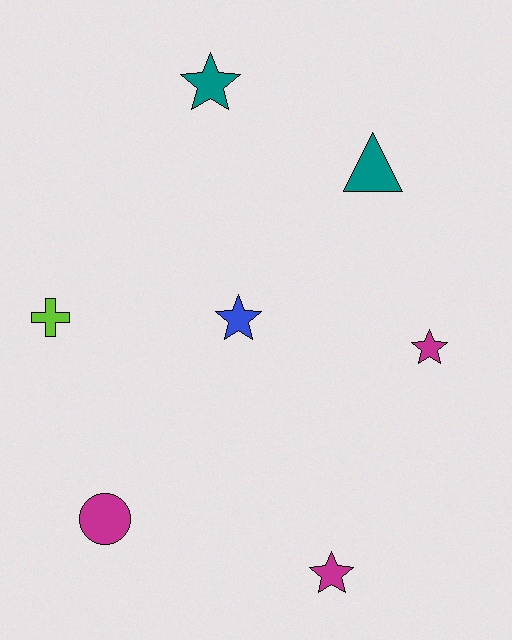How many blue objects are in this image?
There is 1 blue object.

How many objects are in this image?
There are 7 objects.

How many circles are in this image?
There is 1 circle.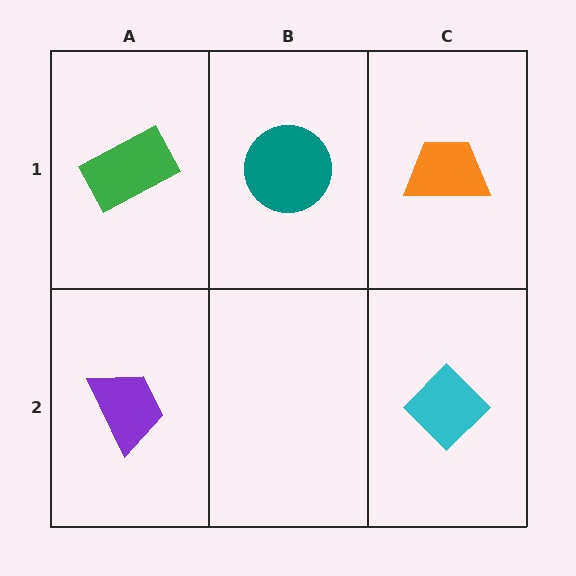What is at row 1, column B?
A teal circle.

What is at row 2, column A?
A purple trapezoid.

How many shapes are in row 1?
3 shapes.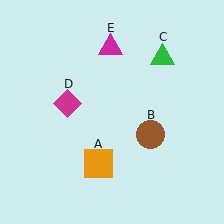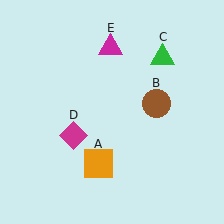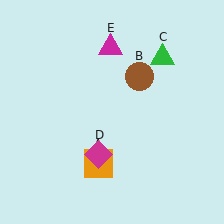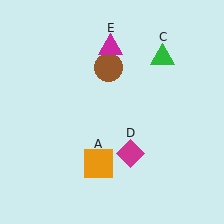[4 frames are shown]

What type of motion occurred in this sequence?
The brown circle (object B), magenta diamond (object D) rotated counterclockwise around the center of the scene.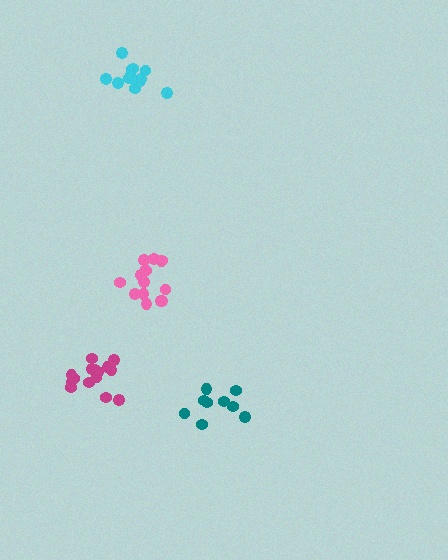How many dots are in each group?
Group 1: 13 dots, Group 2: 15 dots, Group 3: 9 dots, Group 4: 15 dots (52 total).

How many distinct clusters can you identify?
There are 4 distinct clusters.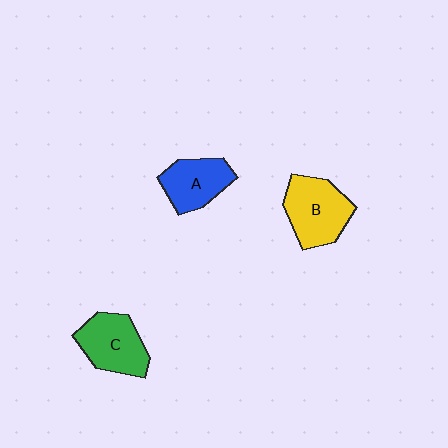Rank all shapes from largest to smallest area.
From largest to smallest: B (yellow), C (green), A (blue).